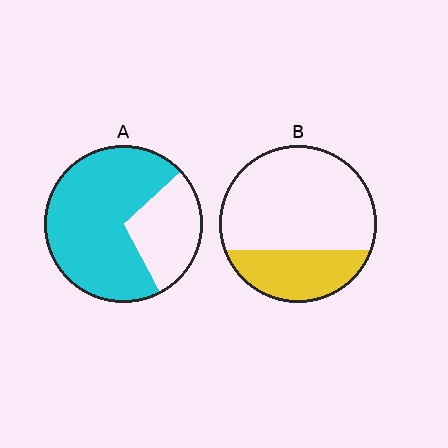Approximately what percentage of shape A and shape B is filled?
A is approximately 70% and B is approximately 30%.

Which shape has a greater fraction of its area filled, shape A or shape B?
Shape A.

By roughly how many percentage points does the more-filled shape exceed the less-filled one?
By roughly 40 percentage points (A over B).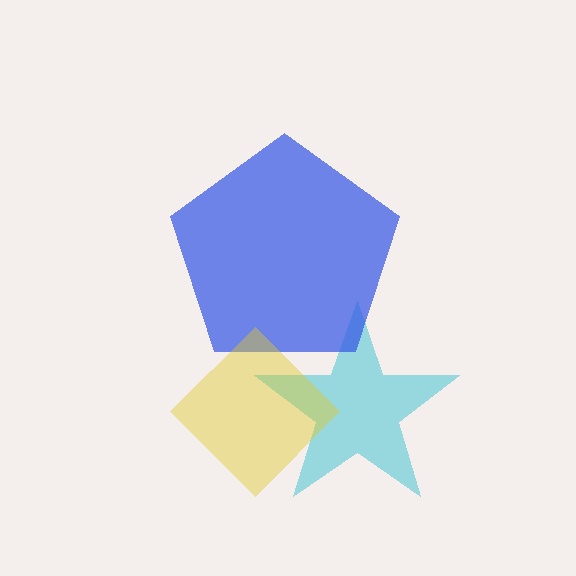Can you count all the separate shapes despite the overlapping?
Yes, there are 3 separate shapes.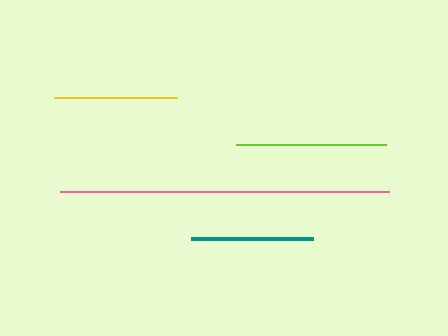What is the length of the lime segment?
The lime segment is approximately 149 pixels long.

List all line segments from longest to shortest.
From longest to shortest: pink, lime, yellow, teal.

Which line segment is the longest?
The pink line is the longest at approximately 329 pixels.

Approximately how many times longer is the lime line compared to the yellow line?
The lime line is approximately 1.2 times the length of the yellow line.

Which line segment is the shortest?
The teal line is the shortest at approximately 123 pixels.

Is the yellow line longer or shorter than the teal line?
The yellow line is longer than the teal line.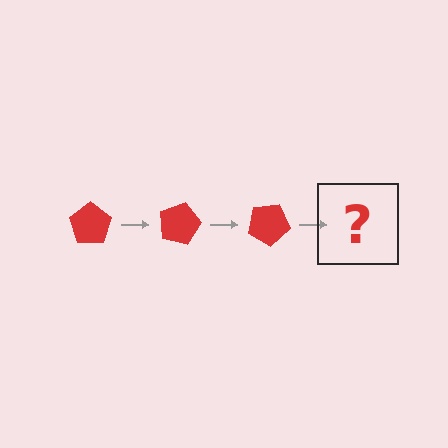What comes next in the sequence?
The next element should be a red pentagon rotated 45 degrees.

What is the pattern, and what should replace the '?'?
The pattern is that the pentagon rotates 15 degrees each step. The '?' should be a red pentagon rotated 45 degrees.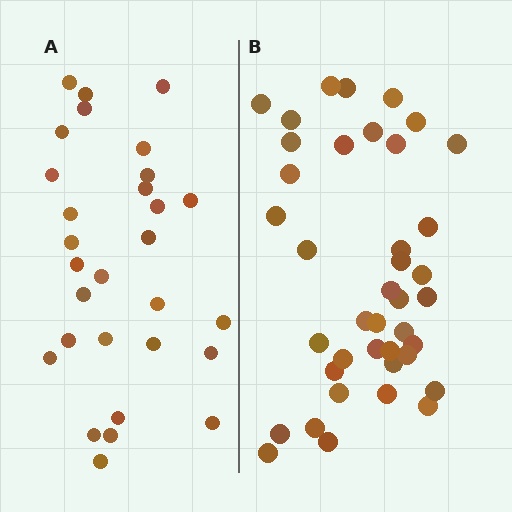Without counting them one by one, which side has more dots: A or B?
Region B (the right region) has more dots.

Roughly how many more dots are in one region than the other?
Region B has roughly 12 or so more dots than region A.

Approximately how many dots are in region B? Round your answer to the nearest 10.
About 40 dots.